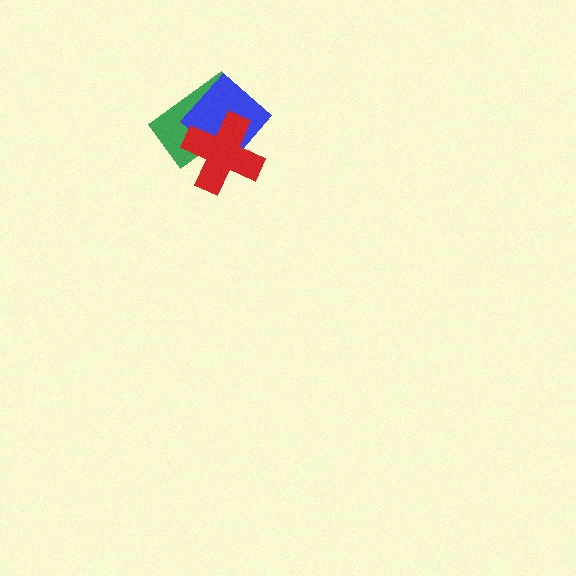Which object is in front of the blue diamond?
The red cross is in front of the blue diamond.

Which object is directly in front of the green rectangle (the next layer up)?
The blue diamond is directly in front of the green rectangle.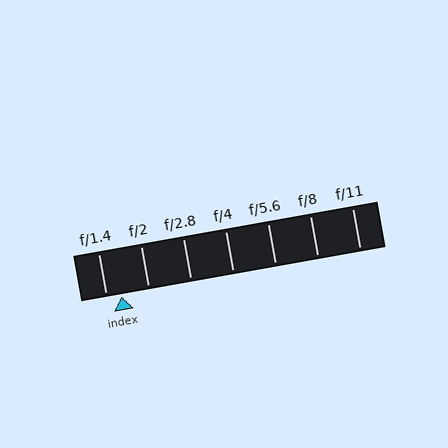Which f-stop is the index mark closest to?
The index mark is closest to f/1.4.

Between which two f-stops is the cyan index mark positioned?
The index mark is between f/1.4 and f/2.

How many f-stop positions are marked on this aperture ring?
There are 7 f-stop positions marked.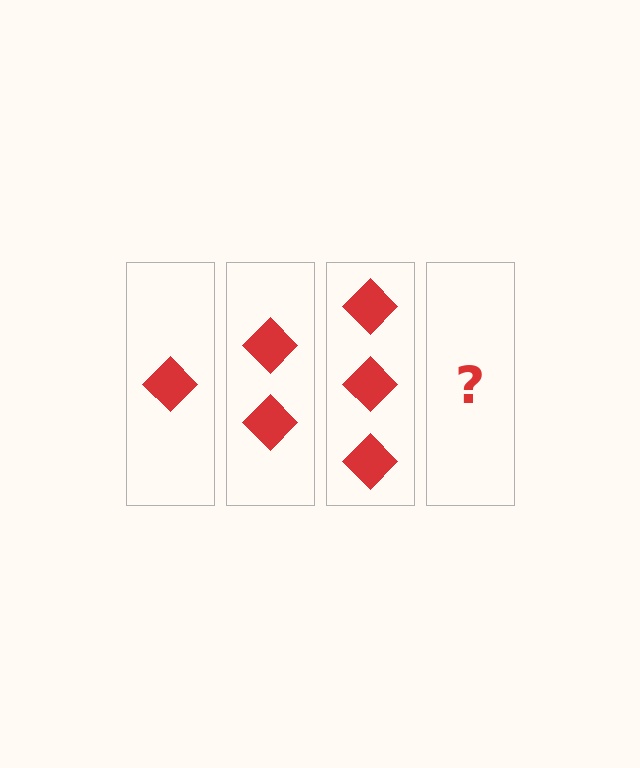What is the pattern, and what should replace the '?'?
The pattern is that each step adds one more diamond. The '?' should be 4 diamonds.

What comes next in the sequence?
The next element should be 4 diamonds.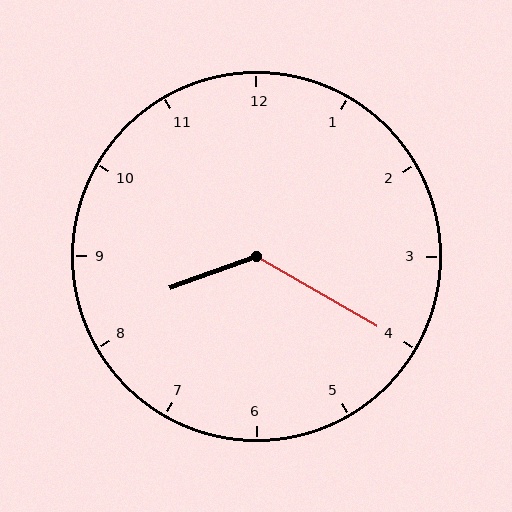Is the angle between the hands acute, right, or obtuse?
It is obtuse.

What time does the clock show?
8:20.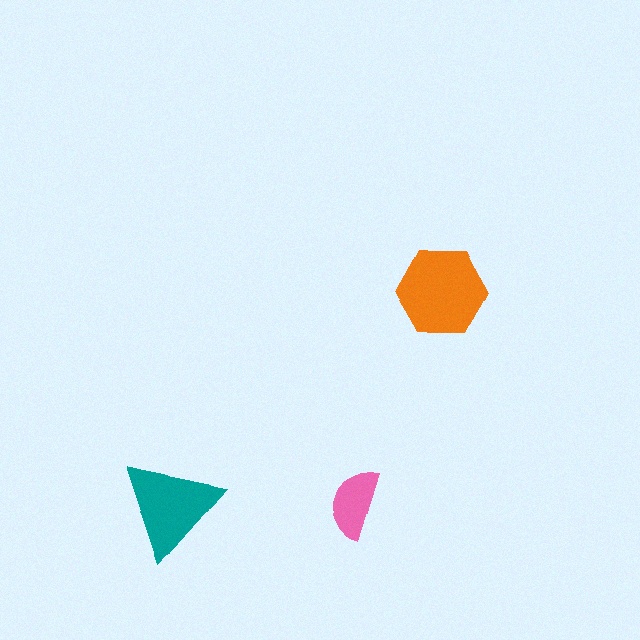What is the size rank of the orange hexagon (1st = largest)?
1st.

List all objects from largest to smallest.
The orange hexagon, the teal triangle, the pink semicircle.